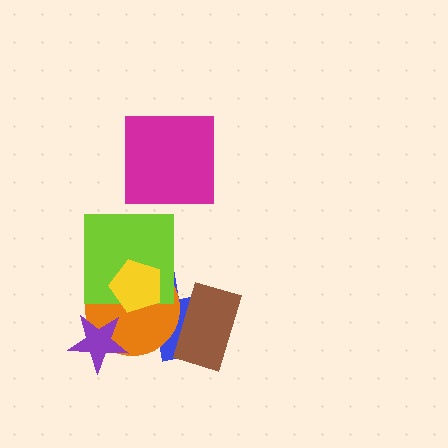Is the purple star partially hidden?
No, no other shape covers it.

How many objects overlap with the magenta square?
0 objects overlap with the magenta square.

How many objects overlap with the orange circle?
5 objects overlap with the orange circle.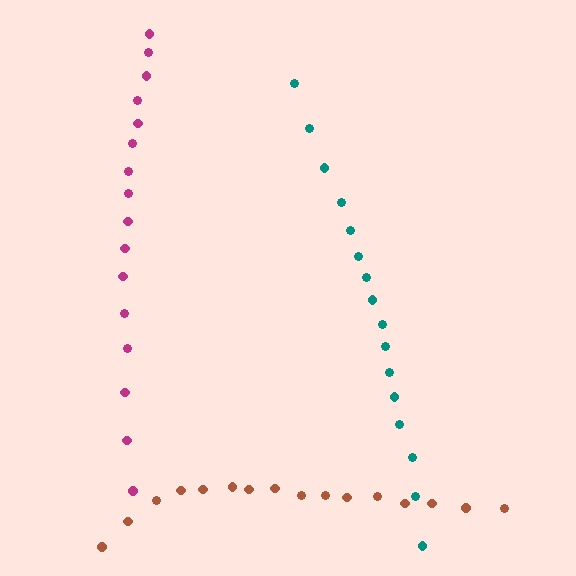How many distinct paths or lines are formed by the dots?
There are 3 distinct paths.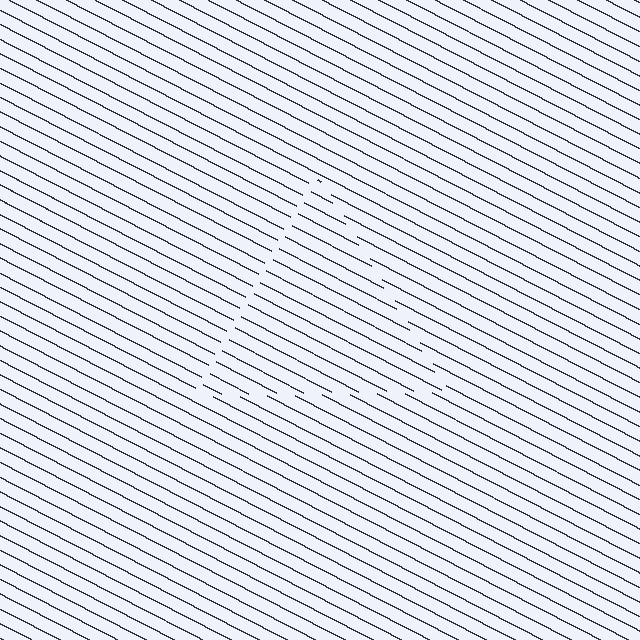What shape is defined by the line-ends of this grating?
An illusory triangle. The interior of the shape contains the same grating, shifted by half a period — the contour is defined by the phase discontinuity where line-ends from the inner and outer gratings abut.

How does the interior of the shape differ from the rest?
The interior of the shape contains the same grating, shifted by half a period — the contour is defined by the phase discontinuity where line-ends from the inner and outer gratings abut.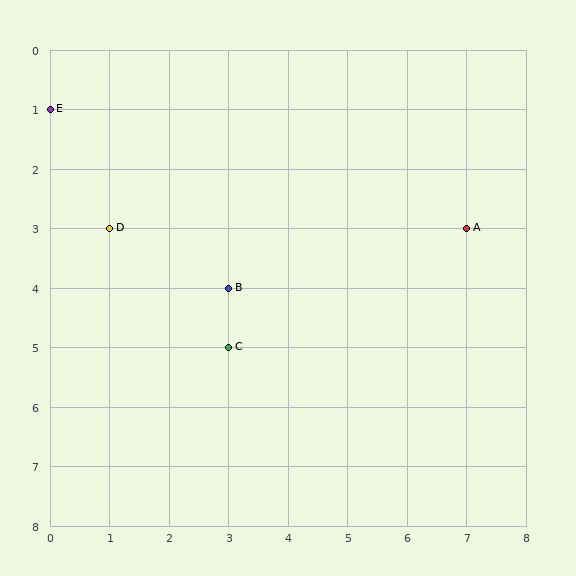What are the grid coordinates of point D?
Point D is at grid coordinates (1, 3).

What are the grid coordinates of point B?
Point B is at grid coordinates (3, 4).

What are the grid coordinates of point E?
Point E is at grid coordinates (0, 1).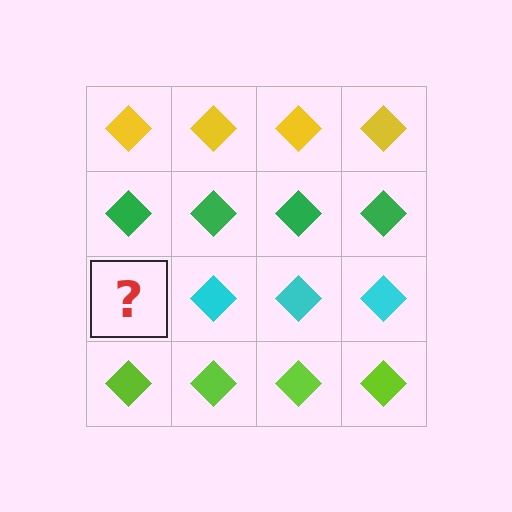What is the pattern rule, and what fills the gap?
The rule is that each row has a consistent color. The gap should be filled with a cyan diamond.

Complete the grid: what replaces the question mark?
The question mark should be replaced with a cyan diamond.